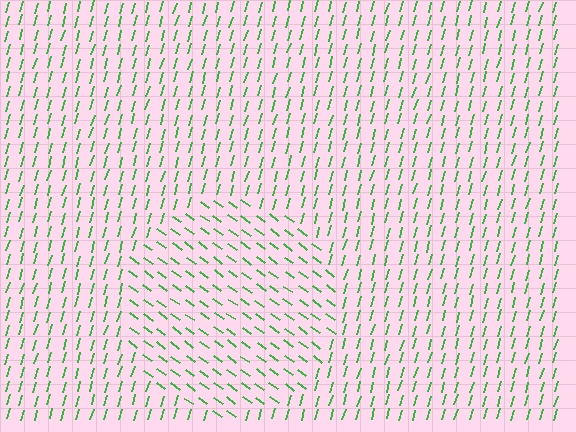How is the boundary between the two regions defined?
The boundary is defined purely by a change in line orientation (approximately 70 degrees difference). All lines are the same color and thickness.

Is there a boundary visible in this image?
Yes, there is a texture boundary formed by a change in line orientation.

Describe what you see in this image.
The image is filled with small green line segments. A circle region in the image has lines oriented differently from the surrounding lines, creating a visible texture boundary.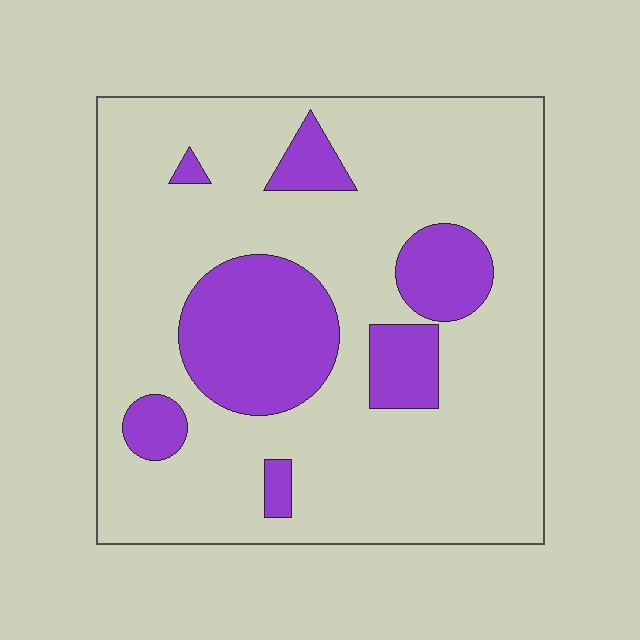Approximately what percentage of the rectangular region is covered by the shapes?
Approximately 20%.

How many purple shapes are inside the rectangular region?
7.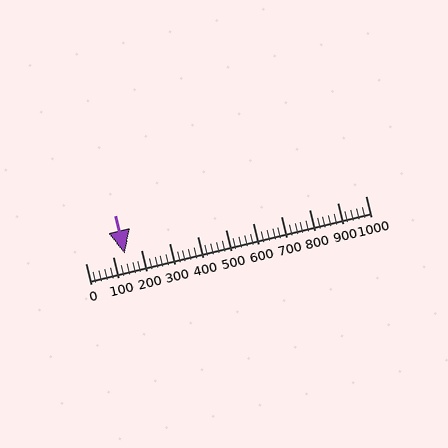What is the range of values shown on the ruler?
The ruler shows values from 0 to 1000.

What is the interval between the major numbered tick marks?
The major tick marks are spaced 100 units apart.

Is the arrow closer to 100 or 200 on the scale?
The arrow is closer to 100.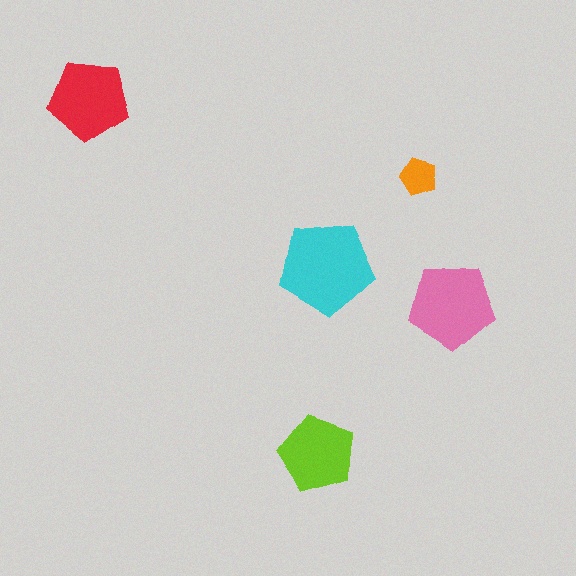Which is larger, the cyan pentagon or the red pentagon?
The cyan one.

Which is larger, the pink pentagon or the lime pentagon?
The pink one.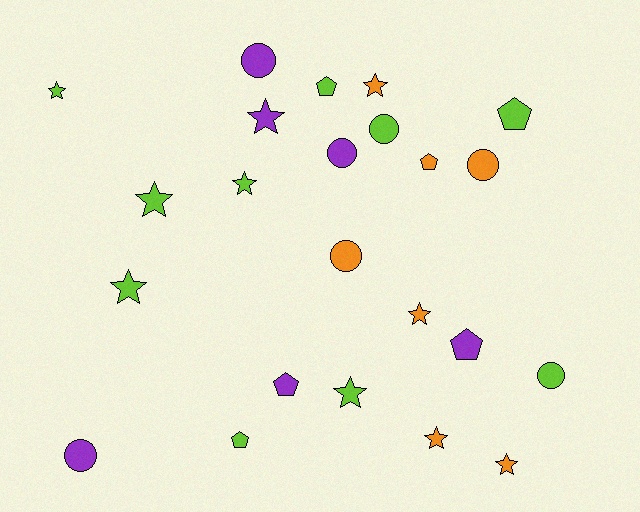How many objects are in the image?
There are 23 objects.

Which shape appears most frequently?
Star, with 10 objects.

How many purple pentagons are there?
There are 2 purple pentagons.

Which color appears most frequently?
Lime, with 10 objects.